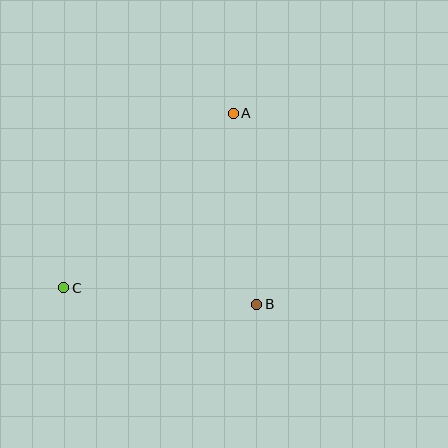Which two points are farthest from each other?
Points A and C are farthest from each other.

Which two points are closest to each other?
Points A and B are closest to each other.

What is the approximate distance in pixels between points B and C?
The distance between B and C is approximately 194 pixels.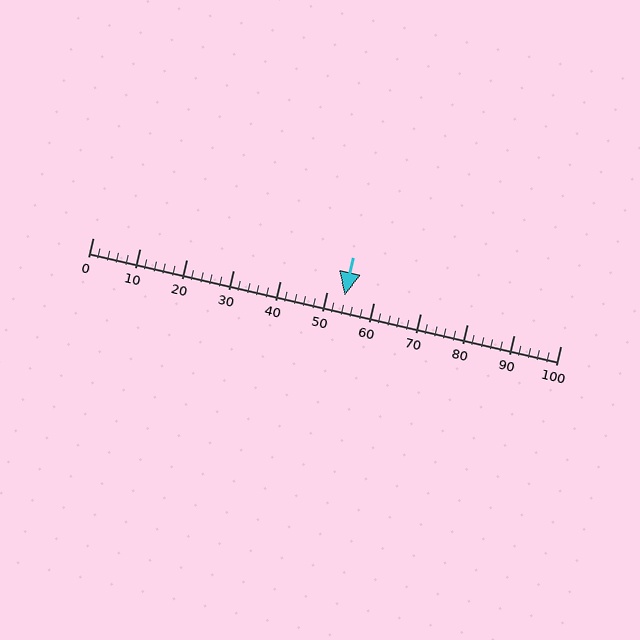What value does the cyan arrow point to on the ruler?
The cyan arrow points to approximately 54.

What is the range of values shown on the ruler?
The ruler shows values from 0 to 100.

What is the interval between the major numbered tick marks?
The major tick marks are spaced 10 units apart.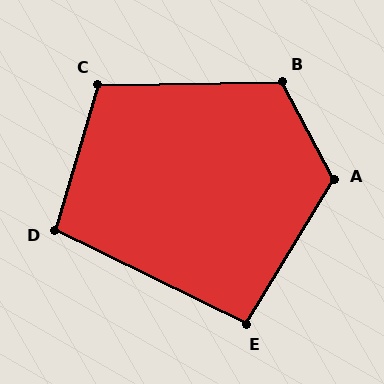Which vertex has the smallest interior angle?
E, at approximately 95 degrees.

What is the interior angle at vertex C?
Approximately 107 degrees (obtuse).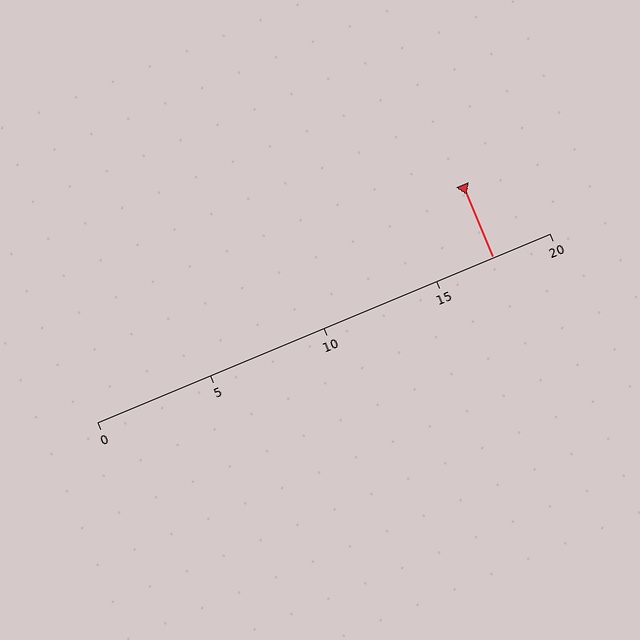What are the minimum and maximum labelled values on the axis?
The axis runs from 0 to 20.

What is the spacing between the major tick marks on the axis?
The major ticks are spaced 5 apart.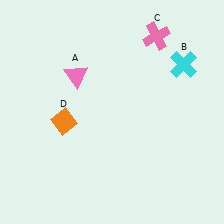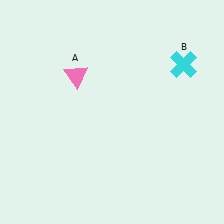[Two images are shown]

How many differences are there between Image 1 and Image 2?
There are 2 differences between the two images.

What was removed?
The orange diamond (D), the pink cross (C) were removed in Image 2.